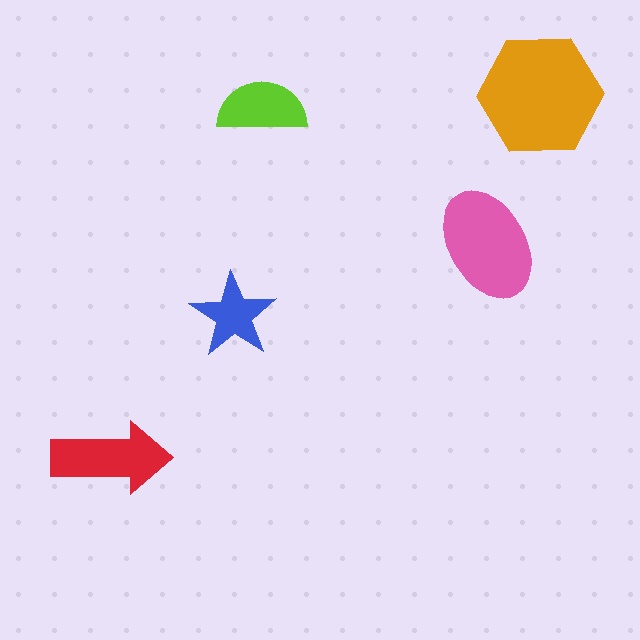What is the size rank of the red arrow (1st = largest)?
3rd.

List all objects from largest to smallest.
The orange hexagon, the pink ellipse, the red arrow, the lime semicircle, the blue star.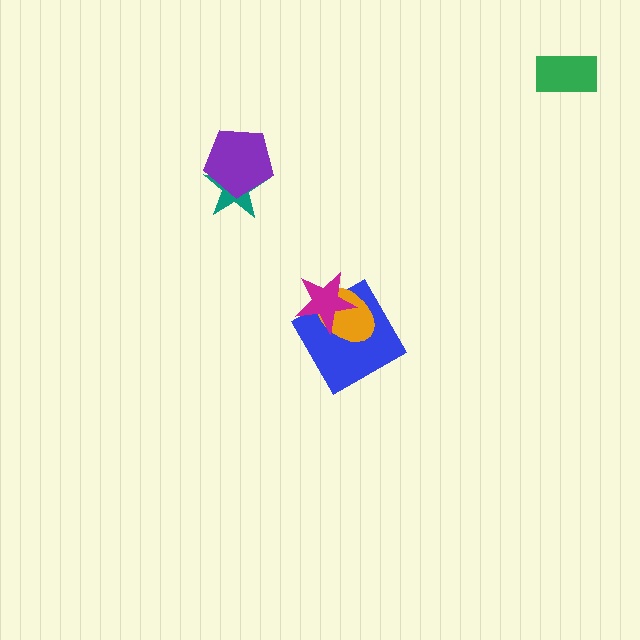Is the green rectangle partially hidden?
No, no other shape covers it.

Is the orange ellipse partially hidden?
Yes, it is partially covered by another shape.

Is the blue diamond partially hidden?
Yes, it is partially covered by another shape.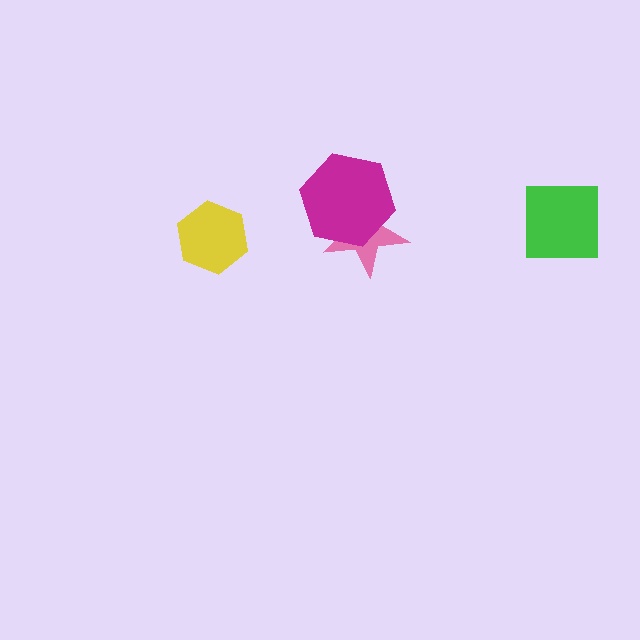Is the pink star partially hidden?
Yes, it is partially covered by another shape.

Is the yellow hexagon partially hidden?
No, no other shape covers it.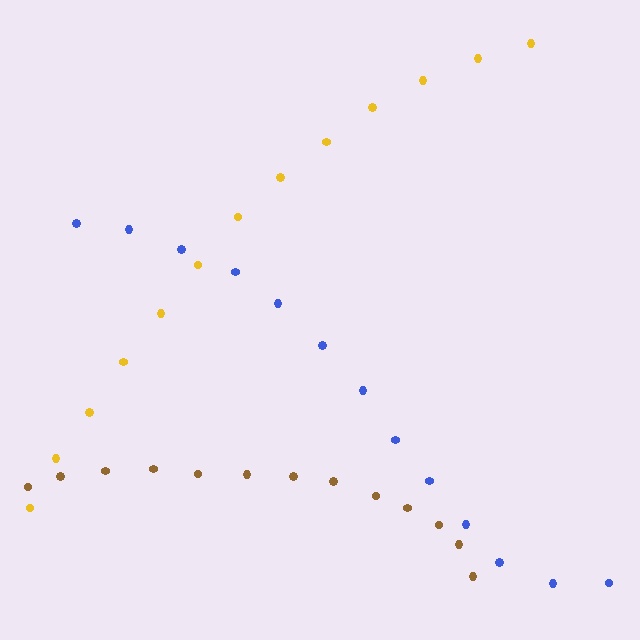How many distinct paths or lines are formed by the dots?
There are 3 distinct paths.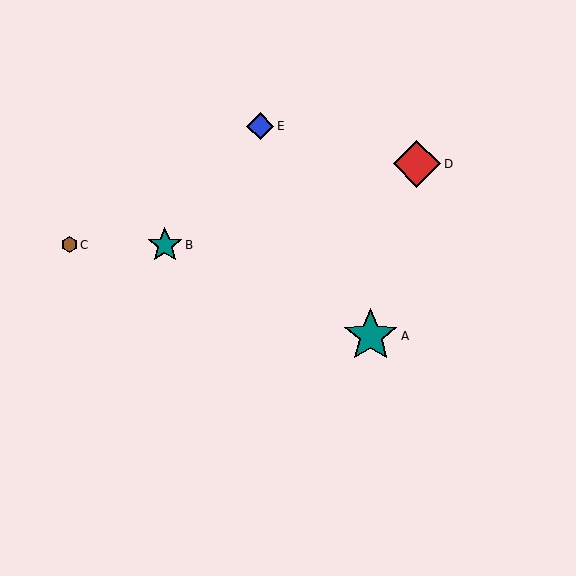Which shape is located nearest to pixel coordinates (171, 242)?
The teal star (labeled B) at (165, 245) is nearest to that location.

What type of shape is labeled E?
Shape E is a blue diamond.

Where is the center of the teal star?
The center of the teal star is at (165, 245).